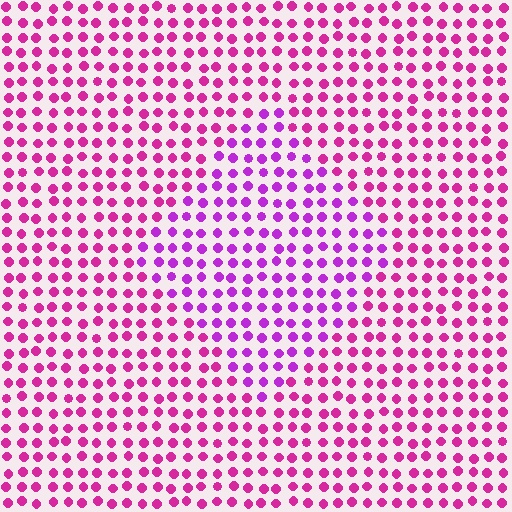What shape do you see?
I see a diamond.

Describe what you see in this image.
The image is filled with small magenta elements in a uniform arrangement. A diamond-shaped region is visible where the elements are tinted to a slightly different hue, forming a subtle color boundary.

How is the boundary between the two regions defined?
The boundary is defined purely by a slight shift in hue (about 28 degrees). Spacing, size, and orientation are identical on both sides.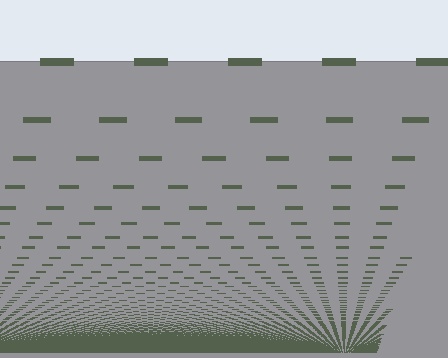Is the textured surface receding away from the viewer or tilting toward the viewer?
The surface appears to tilt toward the viewer. Texture elements get larger and sparser toward the top.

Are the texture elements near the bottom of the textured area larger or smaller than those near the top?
Smaller. The gradient is inverted — elements near the bottom are smaller and denser.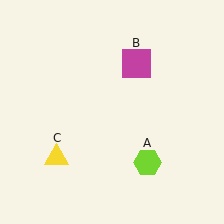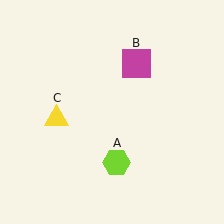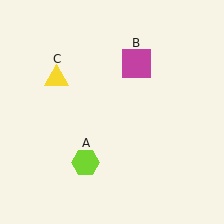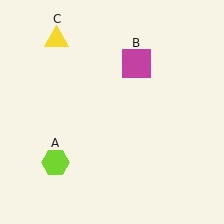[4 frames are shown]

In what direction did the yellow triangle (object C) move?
The yellow triangle (object C) moved up.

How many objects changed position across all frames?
2 objects changed position: lime hexagon (object A), yellow triangle (object C).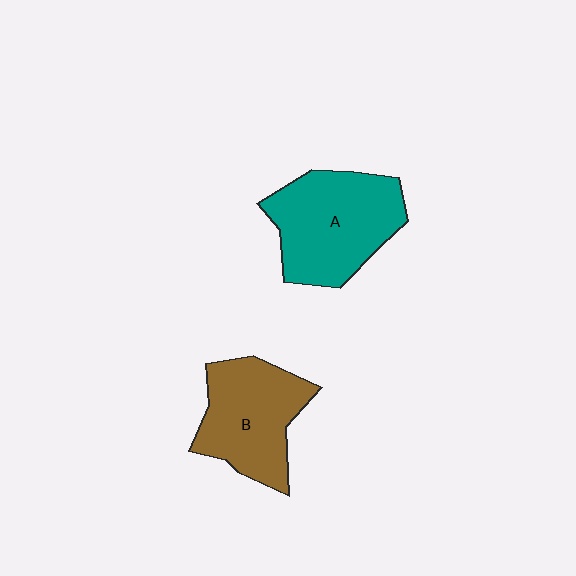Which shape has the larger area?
Shape A (teal).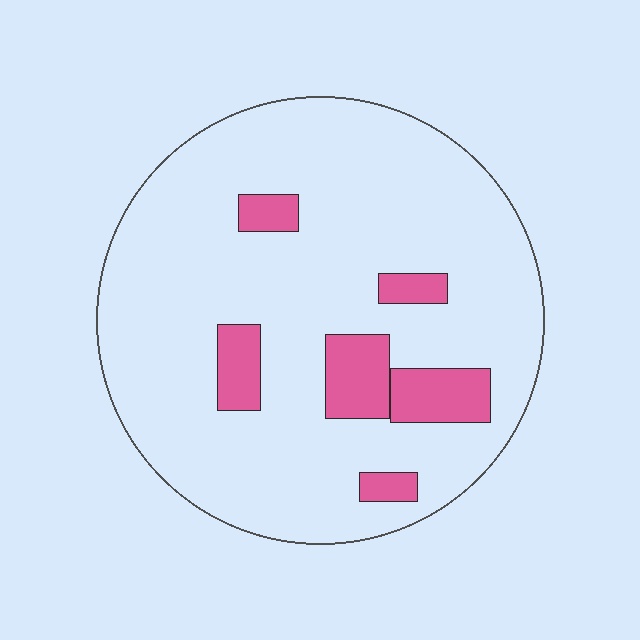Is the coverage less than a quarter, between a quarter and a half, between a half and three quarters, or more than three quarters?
Less than a quarter.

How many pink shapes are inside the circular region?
6.